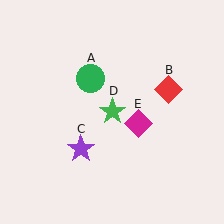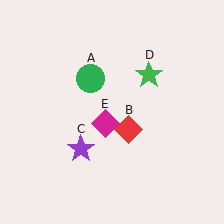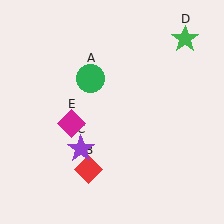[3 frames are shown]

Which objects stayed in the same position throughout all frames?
Green circle (object A) and purple star (object C) remained stationary.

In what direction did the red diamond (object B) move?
The red diamond (object B) moved down and to the left.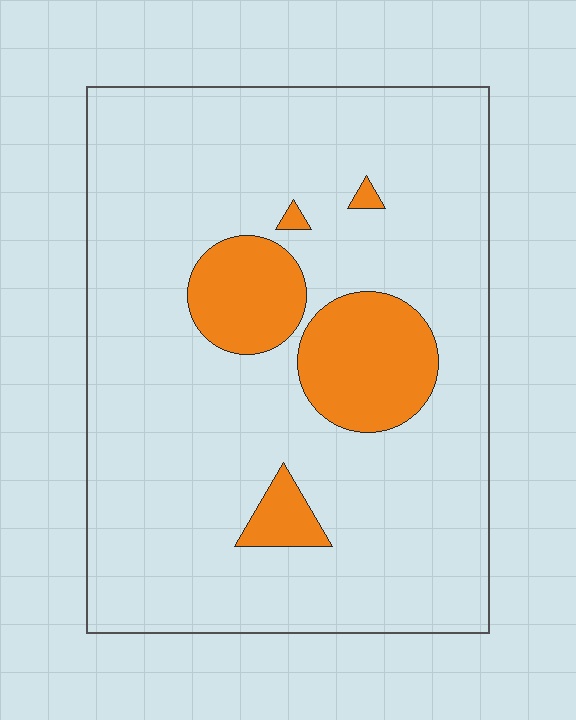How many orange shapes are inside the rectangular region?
5.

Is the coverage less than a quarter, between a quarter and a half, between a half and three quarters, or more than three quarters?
Less than a quarter.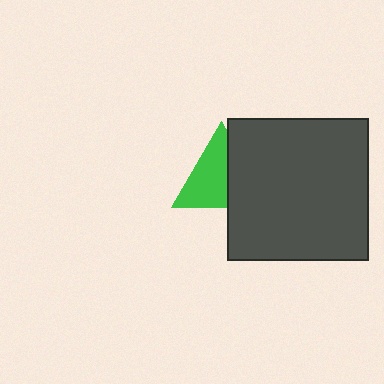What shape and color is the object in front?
The object in front is a dark gray square.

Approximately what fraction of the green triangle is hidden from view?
Roughly 39% of the green triangle is hidden behind the dark gray square.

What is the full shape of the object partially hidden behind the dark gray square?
The partially hidden object is a green triangle.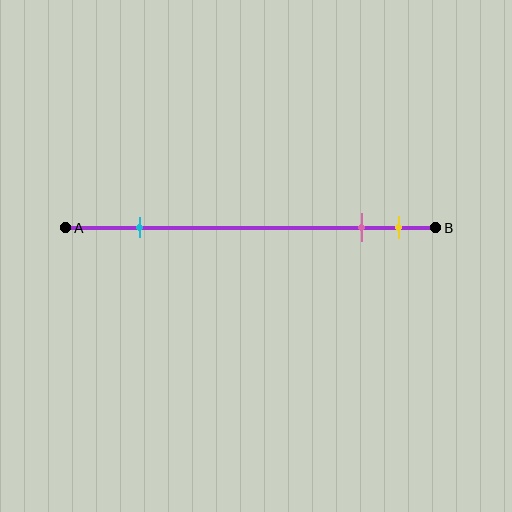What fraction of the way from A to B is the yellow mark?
The yellow mark is approximately 90% (0.9) of the way from A to B.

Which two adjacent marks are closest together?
The pink and yellow marks are the closest adjacent pair.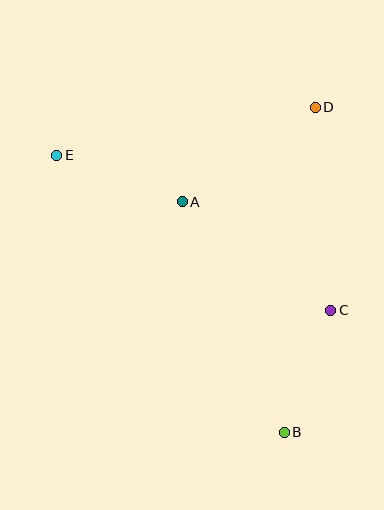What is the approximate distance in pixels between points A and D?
The distance between A and D is approximately 163 pixels.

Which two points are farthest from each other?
Points B and E are farthest from each other.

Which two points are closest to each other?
Points B and C are closest to each other.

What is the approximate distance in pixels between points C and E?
The distance between C and E is approximately 315 pixels.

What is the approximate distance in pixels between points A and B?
The distance between A and B is approximately 252 pixels.